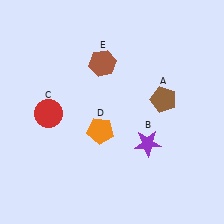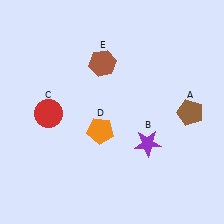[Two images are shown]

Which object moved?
The brown pentagon (A) moved right.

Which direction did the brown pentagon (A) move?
The brown pentagon (A) moved right.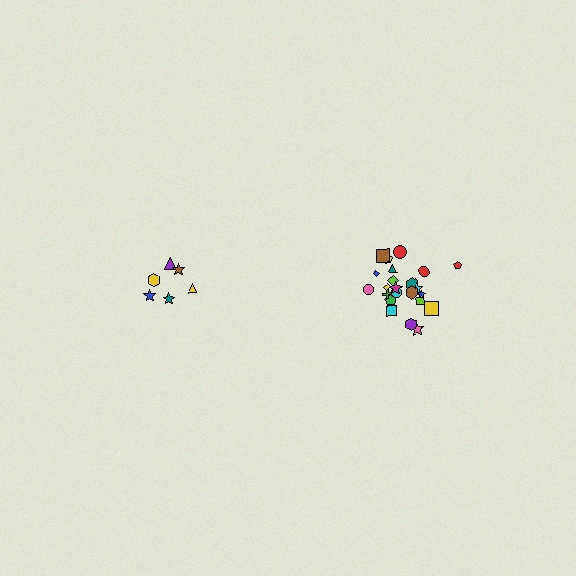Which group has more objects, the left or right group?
The right group.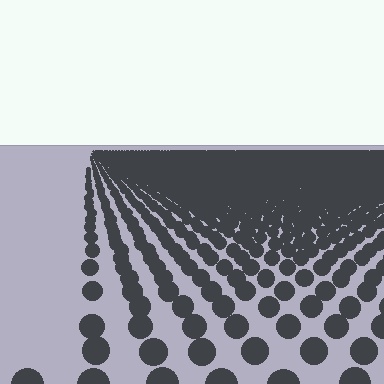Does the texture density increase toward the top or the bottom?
Density increases toward the top.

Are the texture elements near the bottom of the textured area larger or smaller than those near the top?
Larger. Near the bottom, elements are closer to the viewer and appear at a bigger on-screen size.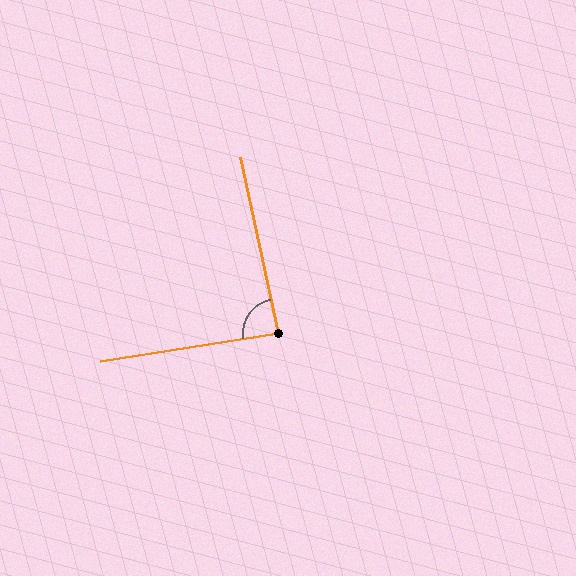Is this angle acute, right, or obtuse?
It is approximately a right angle.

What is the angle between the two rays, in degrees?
Approximately 87 degrees.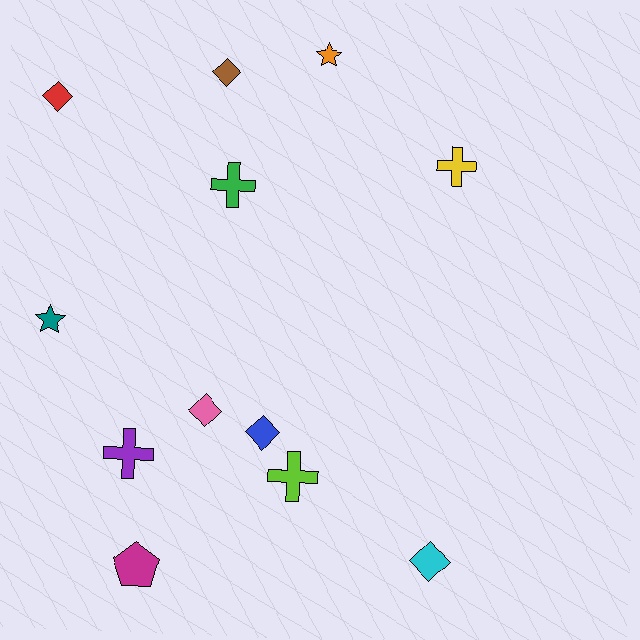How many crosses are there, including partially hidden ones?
There are 4 crosses.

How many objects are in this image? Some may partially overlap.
There are 12 objects.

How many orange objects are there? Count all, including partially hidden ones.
There is 1 orange object.